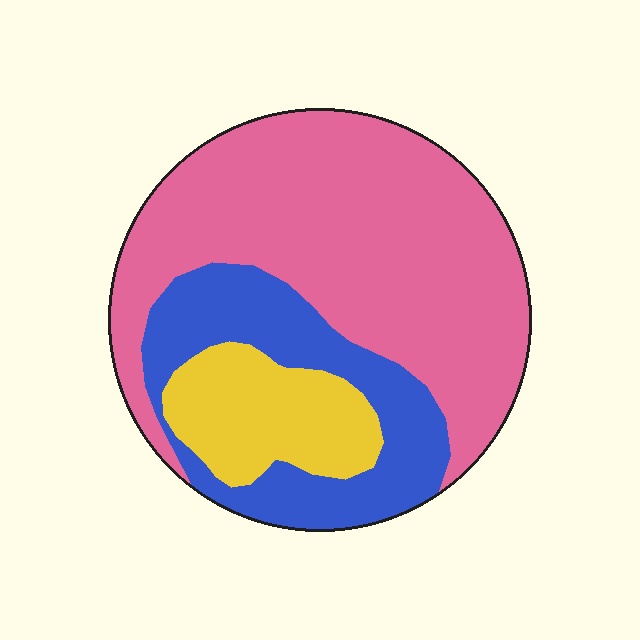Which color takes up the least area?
Yellow, at roughly 15%.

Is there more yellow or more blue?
Blue.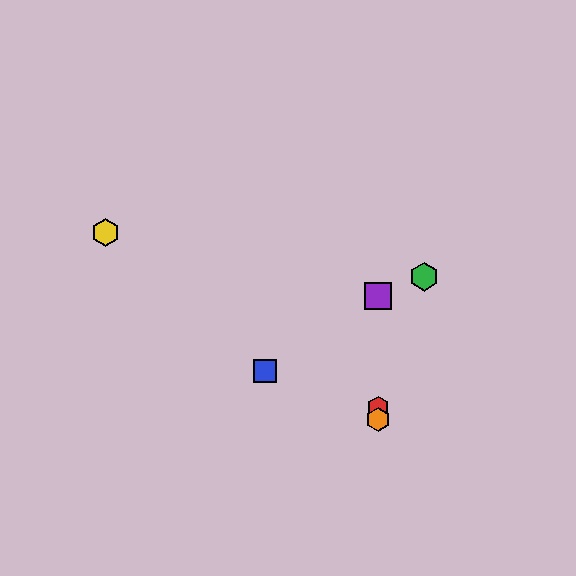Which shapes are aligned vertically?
The red hexagon, the purple square, the orange hexagon are aligned vertically.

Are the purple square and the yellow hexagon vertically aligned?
No, the purple square is at x≈378 and the yellow hexagon is at x≈106.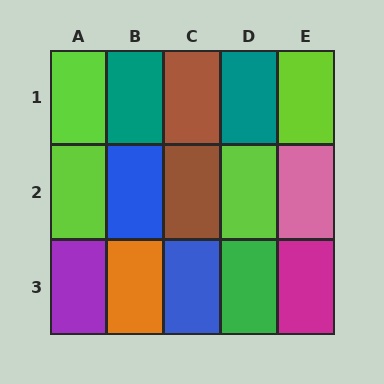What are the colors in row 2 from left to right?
Lime, blue, brown, lime, pink.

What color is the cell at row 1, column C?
Brown.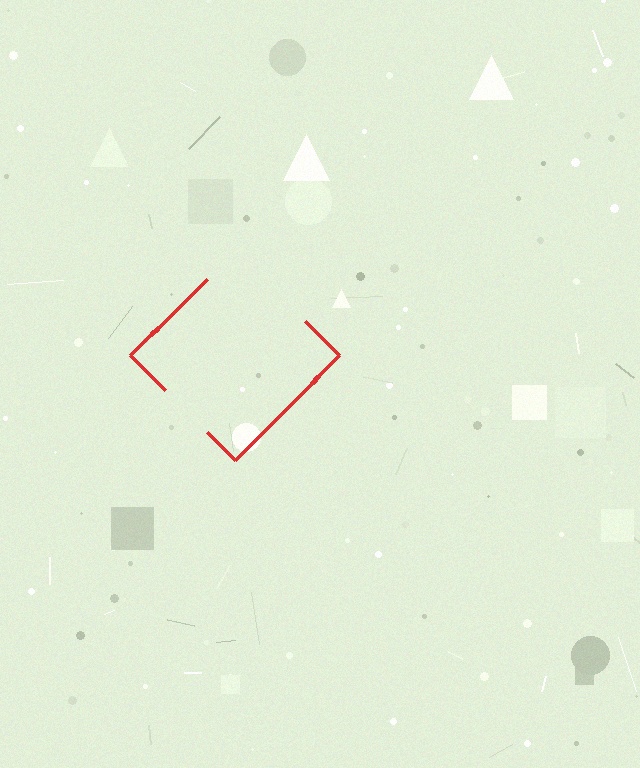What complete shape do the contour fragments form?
The contour fragments form a diamond.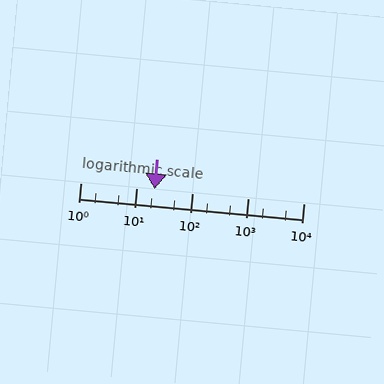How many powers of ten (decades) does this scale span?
The scale spans 4 decades, from 1 to 10000.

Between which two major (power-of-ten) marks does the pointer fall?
The pointer is between 10 and 100.